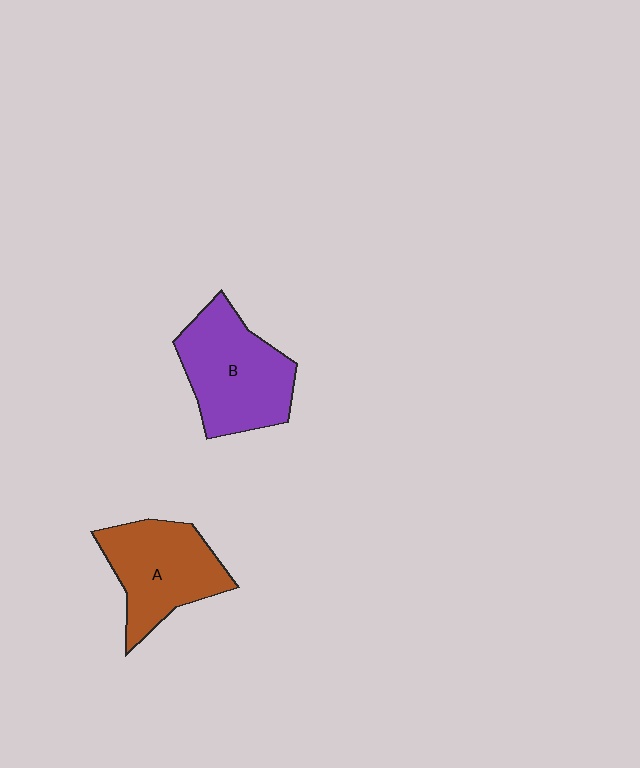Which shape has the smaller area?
Shape A (brown).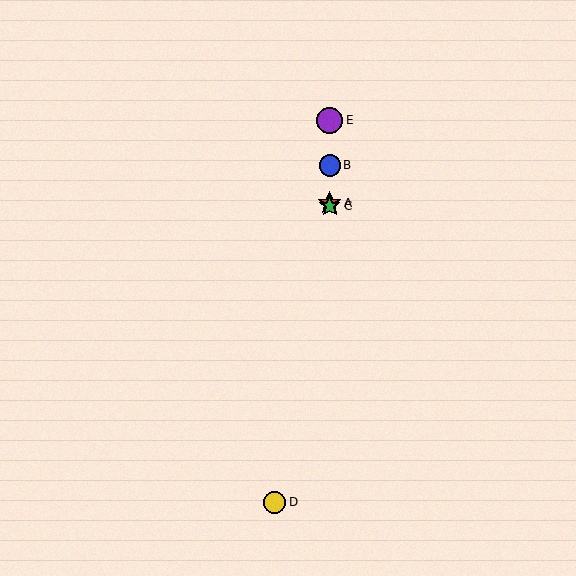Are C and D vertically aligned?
No, C is at x≈330 and D is at x≈274.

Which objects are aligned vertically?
Objects A, B, C, E are aligned vertically.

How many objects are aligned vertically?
4 objects (A, B, C, E) are aligned vertically.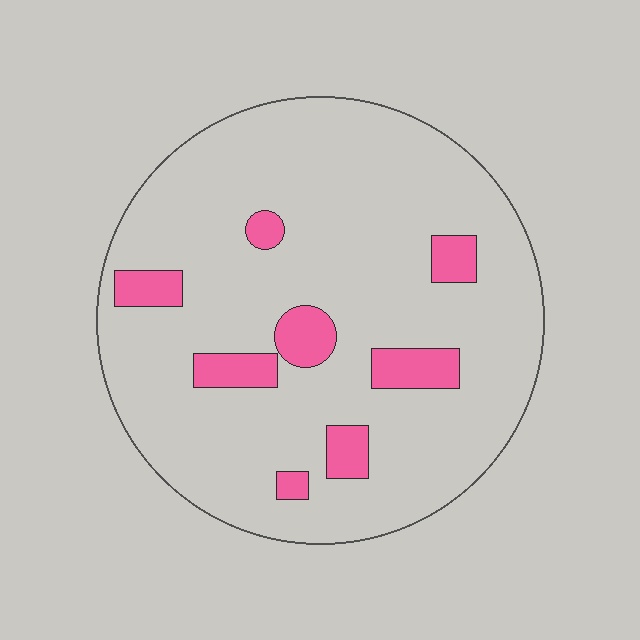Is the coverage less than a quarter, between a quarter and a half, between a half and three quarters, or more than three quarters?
Less than a quarter.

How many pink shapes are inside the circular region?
8.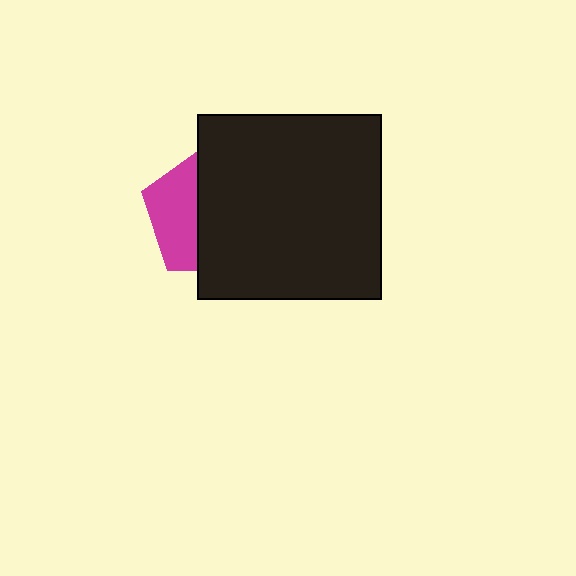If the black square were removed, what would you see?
You would see the complete magenta pentagon.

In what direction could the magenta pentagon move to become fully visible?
The magenta pentagon could move left. That would shift it out from behind the black square entirely.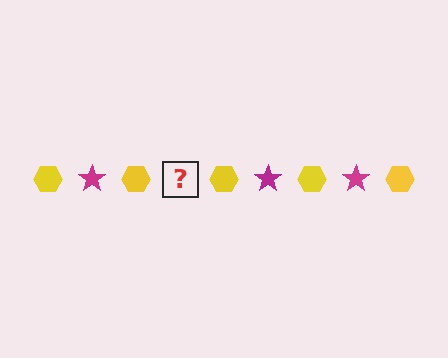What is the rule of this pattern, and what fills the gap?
The rule is that the pattern alternates between yellow hexagon and magenta star. The gap should be filled with a magenta star.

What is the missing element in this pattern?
The missing element is a magenta star.